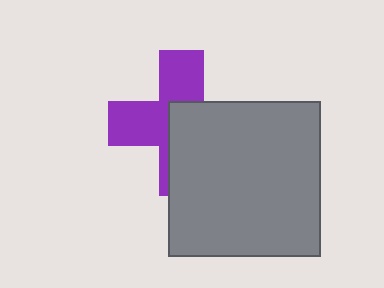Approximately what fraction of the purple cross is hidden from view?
Roughly 52% of the purple cross is hidden behind the gray rectangle.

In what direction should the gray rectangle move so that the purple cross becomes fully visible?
The gray rectangle should move toward the lower-right. That is the shortest direction to clear the overlap and leave the purple cross fully visible.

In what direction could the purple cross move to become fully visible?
The purple cross could move toward the upper-left. That would shift it out from behind the gray rectangle entirely.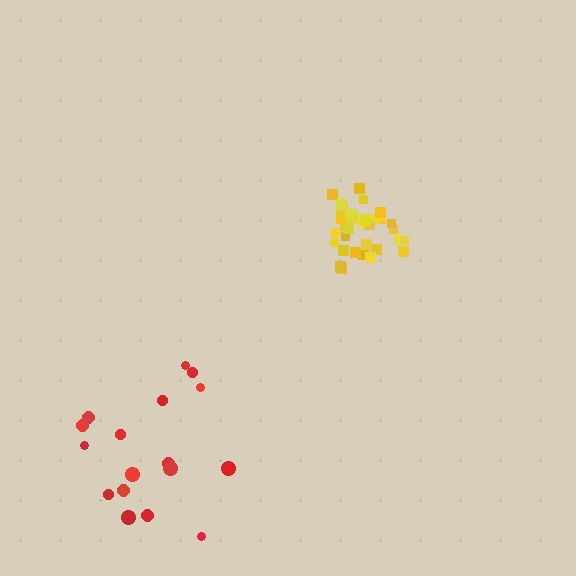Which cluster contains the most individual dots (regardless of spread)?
Yellow (35).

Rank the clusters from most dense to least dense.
yellow, red.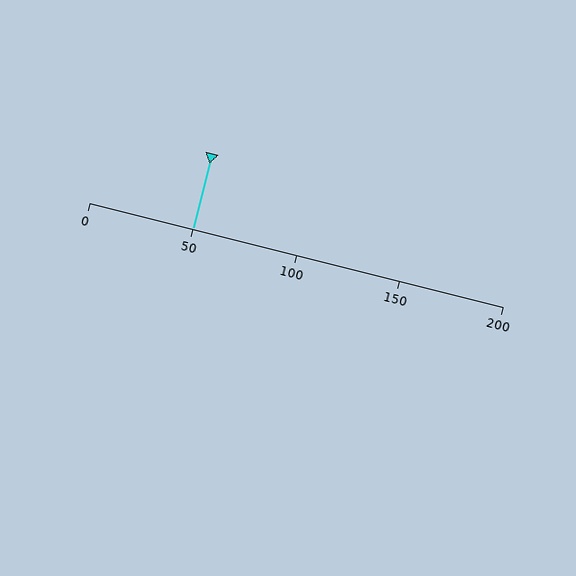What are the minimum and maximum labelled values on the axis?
The axis runs from 0 to 200.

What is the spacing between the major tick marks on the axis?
The major ticks are spaced 50 apart.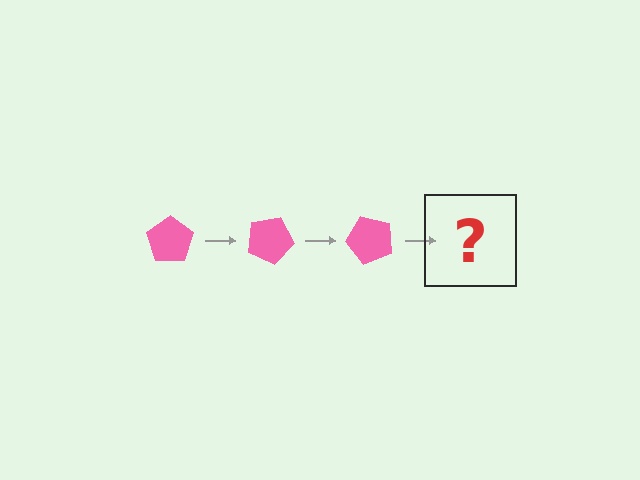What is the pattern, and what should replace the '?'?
The pattern is that the pentagon rotates 25 degrees each step. The '?' should be a pink pentagon rotated 75 degrees.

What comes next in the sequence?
The next element should be a pink pentagon rotated 75 degrees.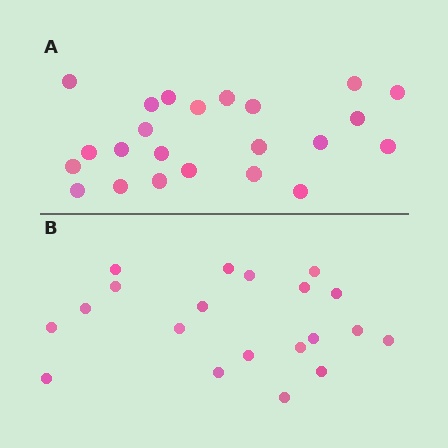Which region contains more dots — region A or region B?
Region A (the top region) has more dots.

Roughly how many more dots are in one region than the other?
Region A has just a few more — roughly 2 or 3 more dots than region B.